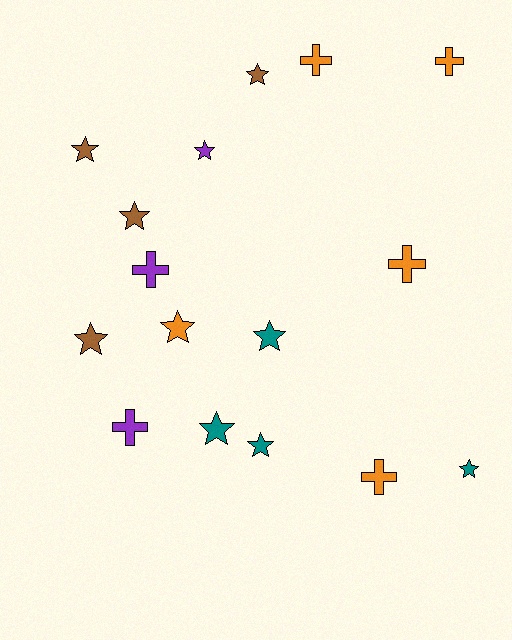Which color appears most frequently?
Orange, with 5 objects.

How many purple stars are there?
There is 1 purple star.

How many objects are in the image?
There are 16 objects.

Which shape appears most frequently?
Star, with 10 objects.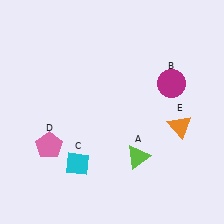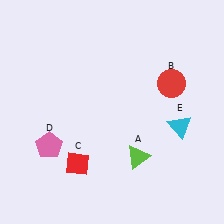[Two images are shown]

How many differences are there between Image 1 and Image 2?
There are 3 differences between the two images.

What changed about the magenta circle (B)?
In Image 1, B is magenta. In Image 2, it changed to red.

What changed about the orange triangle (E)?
In Image 1, E is orange. In Image 2, it changed to cyan.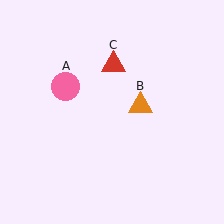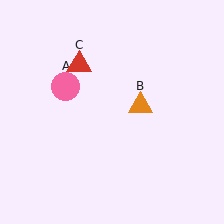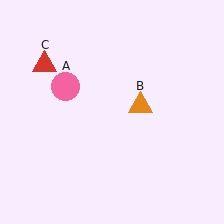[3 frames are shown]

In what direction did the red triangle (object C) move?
The red triangle (object C) moved left.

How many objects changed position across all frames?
1 object changed position: red triangle (object C).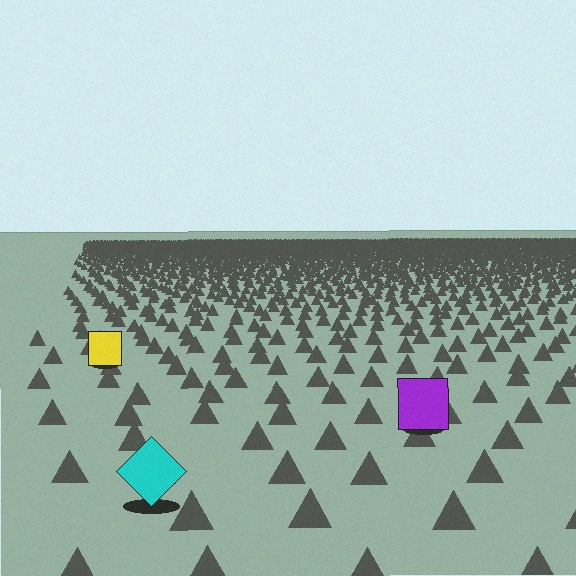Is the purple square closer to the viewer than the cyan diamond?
No. The cyan diamond is closer — you can tell from the texture gradient: the ground texture is coarser near it.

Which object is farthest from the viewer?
The yellow square is farthest from the viewer. It appears smaller and the ground texture around it is denser.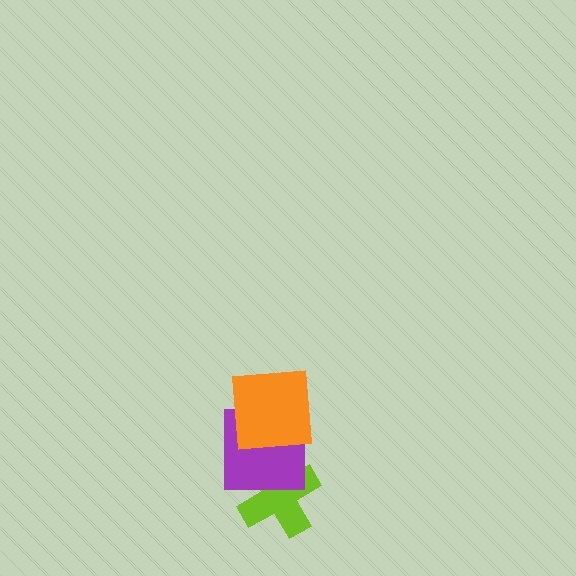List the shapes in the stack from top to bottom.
From top to bottom: the orange square, the purple square, the lime cross.